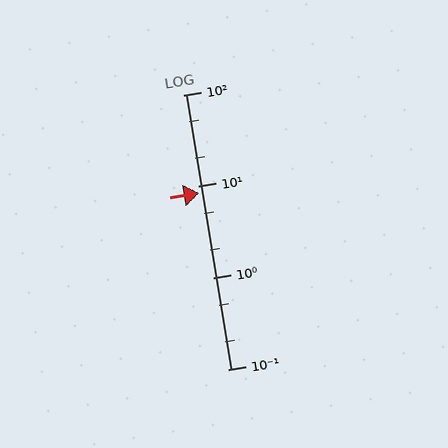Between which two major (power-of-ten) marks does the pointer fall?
The pointer is between 1 and 10.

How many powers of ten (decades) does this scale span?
The scale spans 3 decades, from 0.1 to 100.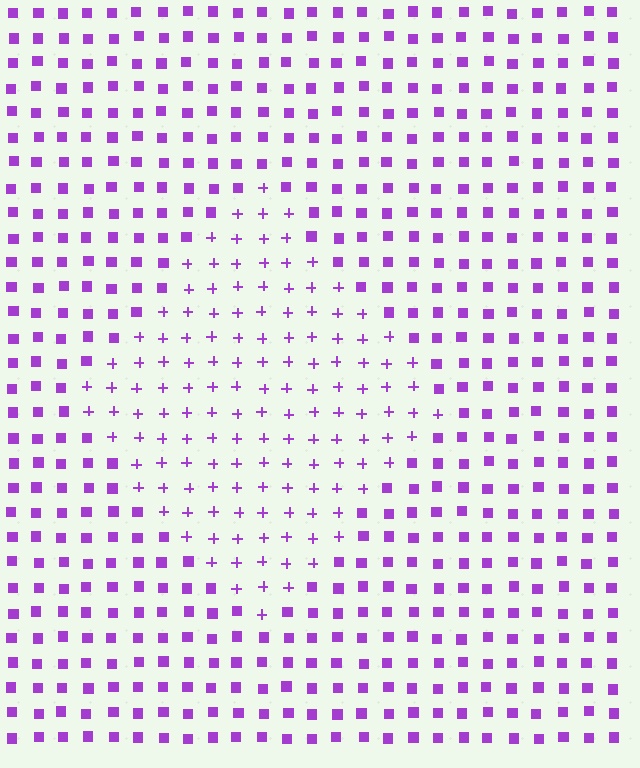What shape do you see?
I see a diamond.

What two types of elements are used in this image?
The image uses plus signs inside the diamond region and squares outside it.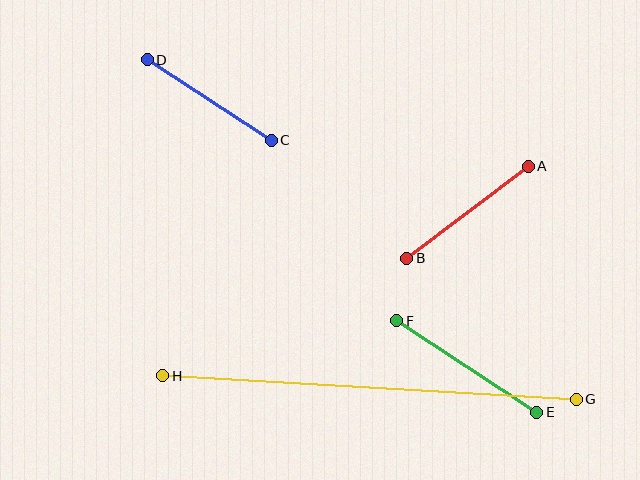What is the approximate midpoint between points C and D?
The midpoint is at approximately (209, 100) pixels.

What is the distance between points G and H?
The distance is approximately 414 pixels.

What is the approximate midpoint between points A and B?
The midpoint is at approximately (467, 212) pixels.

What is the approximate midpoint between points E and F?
The midpoint is at approximately (467, 366) pixels.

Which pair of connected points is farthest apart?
Points G and H are farthest apart.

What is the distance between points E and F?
The distance is approximately 168 pixels.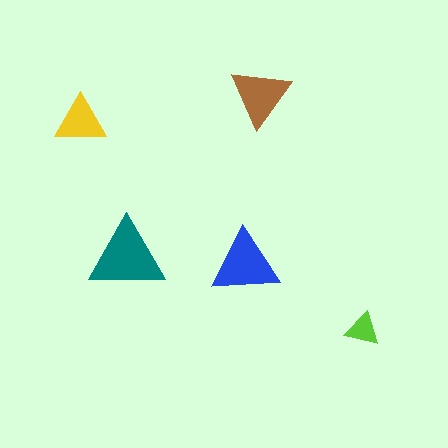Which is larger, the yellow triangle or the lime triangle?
The yellow one.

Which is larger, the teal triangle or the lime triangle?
The teal one.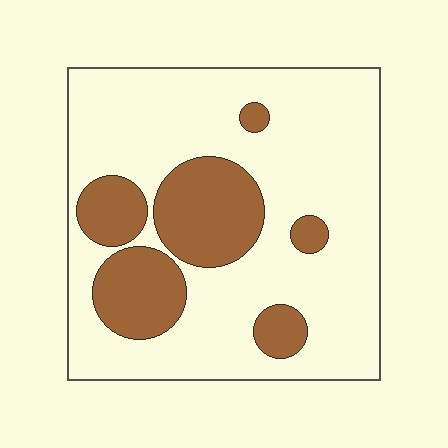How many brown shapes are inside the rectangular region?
6.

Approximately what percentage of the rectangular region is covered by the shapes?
Approximately 25%.